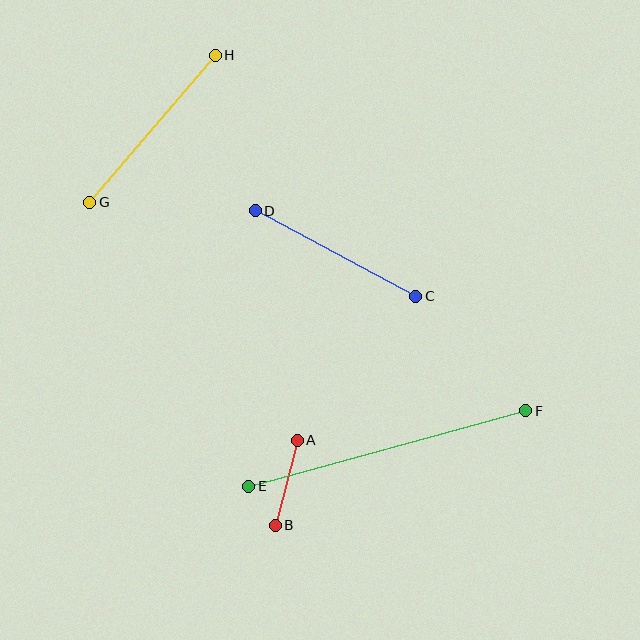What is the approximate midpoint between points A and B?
The midpoint is at approximately (286, 483) pixels.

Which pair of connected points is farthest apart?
Points E and F are farthest apart.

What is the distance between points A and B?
The distance is approximately 87 pixels.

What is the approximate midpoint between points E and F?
The midpoint is at approximately (387, 449) pixels.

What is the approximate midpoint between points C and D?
The midpoint is at approximately (335, 253) pixels.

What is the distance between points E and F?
The distance is approximately 287 pixels.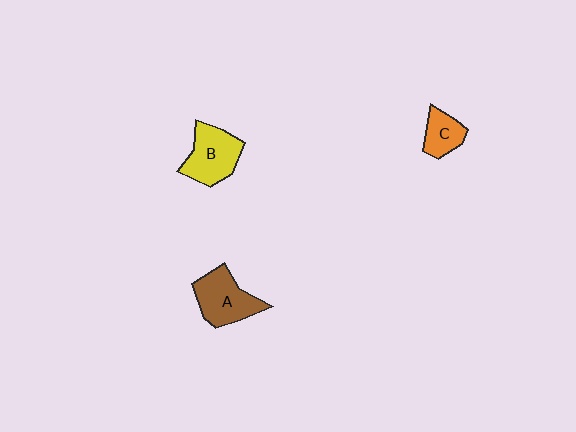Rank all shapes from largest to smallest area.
From largest to smallest: A (brown), B (yellow), C (orange).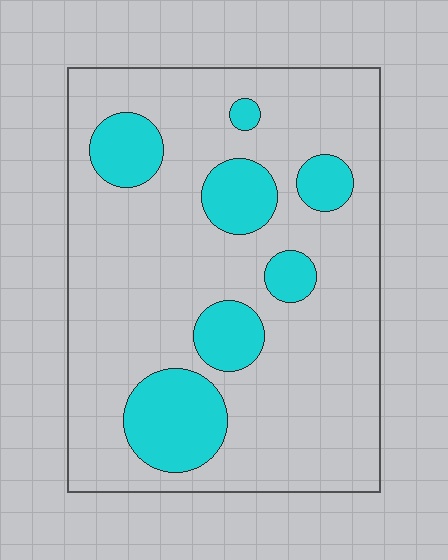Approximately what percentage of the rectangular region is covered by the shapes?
Approximately 20%.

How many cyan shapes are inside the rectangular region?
7.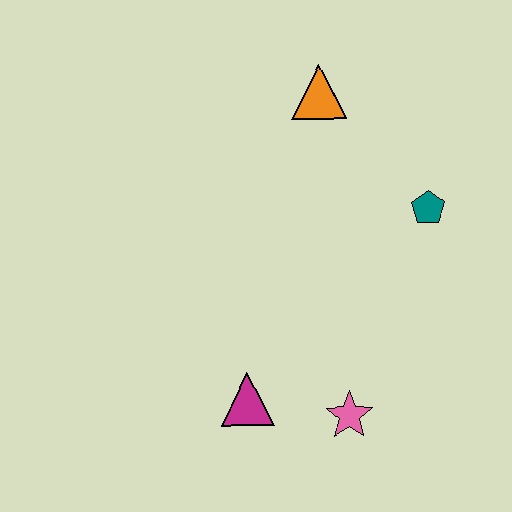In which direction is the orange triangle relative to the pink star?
The orange triangle is above the pink star.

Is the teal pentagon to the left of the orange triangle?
No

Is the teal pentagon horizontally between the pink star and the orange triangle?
No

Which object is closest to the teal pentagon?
The orange triangle is closest to the teal pentagon.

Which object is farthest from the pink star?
The orange triangle is farthest from the pink star.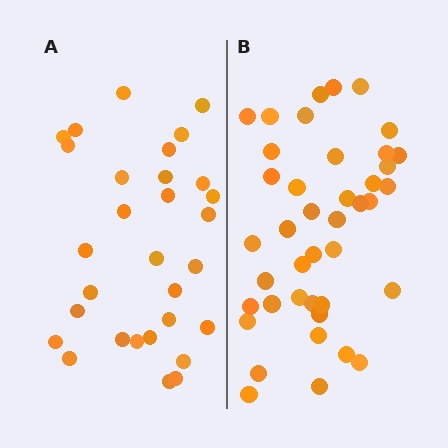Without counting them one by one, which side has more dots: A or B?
Region B (the right region) has more dots.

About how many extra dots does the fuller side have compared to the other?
Region B has roughly 12 or so more dots than region A.